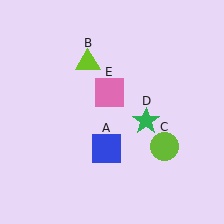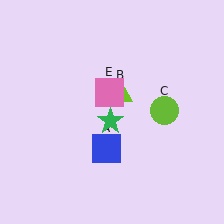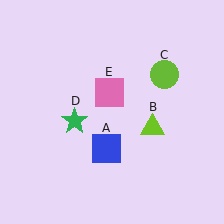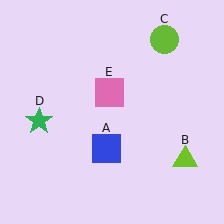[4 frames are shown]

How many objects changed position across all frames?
3 objects changed position: lime triangle (object B), lime circle (object C), green star (object D).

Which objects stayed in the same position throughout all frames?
Blue square (object A) and pink square (object E) remained stationary.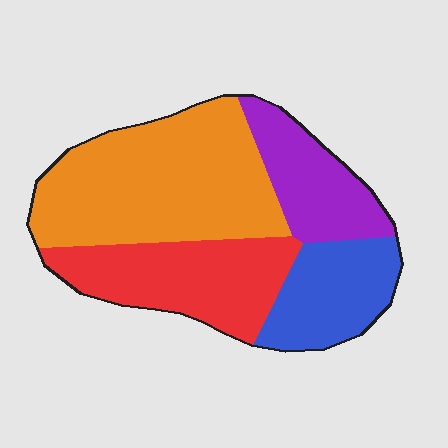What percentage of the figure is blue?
Blue takes up about one sixth (1/6) of the figure.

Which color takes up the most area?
Orange, at roughly 40%.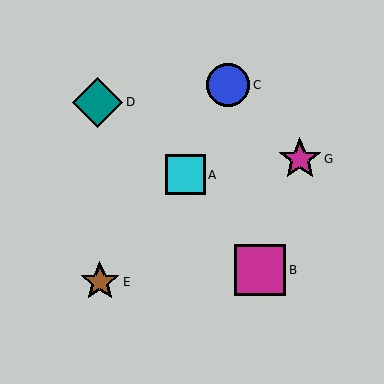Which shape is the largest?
The magenta square (labeled B) is the largest.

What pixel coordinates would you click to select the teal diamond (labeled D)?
Click at (98, 102) to select the teal diamond D.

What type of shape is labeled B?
Shape B is a magenta square.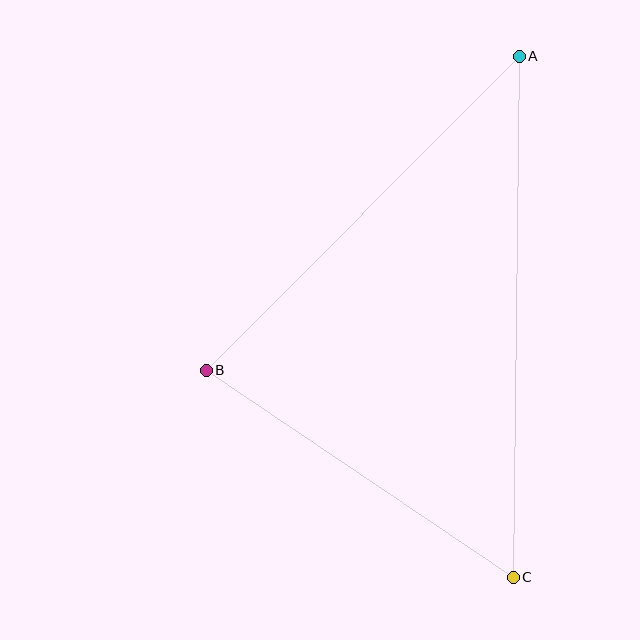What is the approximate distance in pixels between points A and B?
The distance between A and B is approximately 443 pixels.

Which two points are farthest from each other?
Points A and C are farthest from each other.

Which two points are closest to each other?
Points B and C are closest to each other.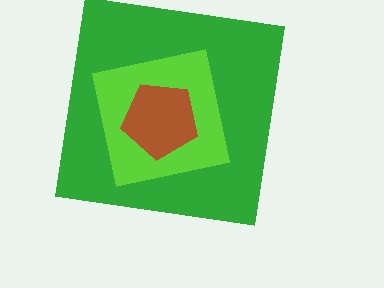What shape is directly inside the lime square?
The brown pentagon.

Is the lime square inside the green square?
Yes.